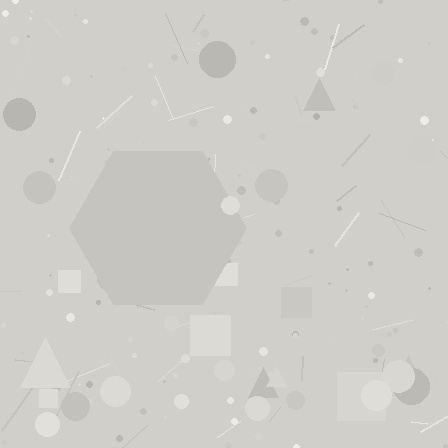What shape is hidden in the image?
A hexagon is hidden in the image.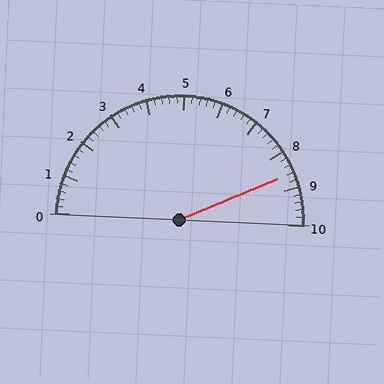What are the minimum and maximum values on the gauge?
The gauge ranges from 0 to 10.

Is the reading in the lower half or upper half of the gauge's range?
The reading is in the upper half of the range (0 to 10).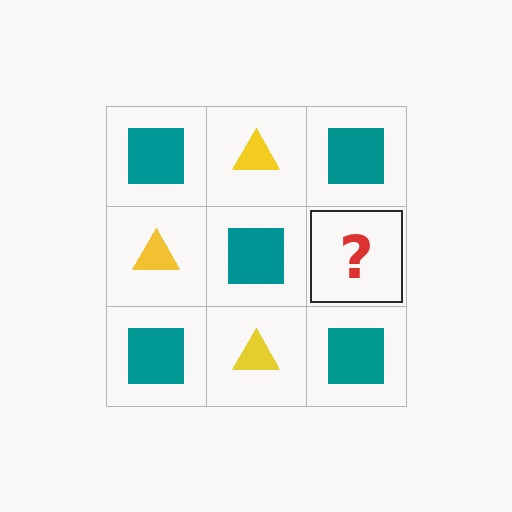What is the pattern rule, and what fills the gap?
The rule is that it alternates teal square and yellow triangle in a checkerboard pattern. The gap should be filled with a yellow triangle.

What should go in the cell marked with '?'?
The missing cell should contain a yellow triangle.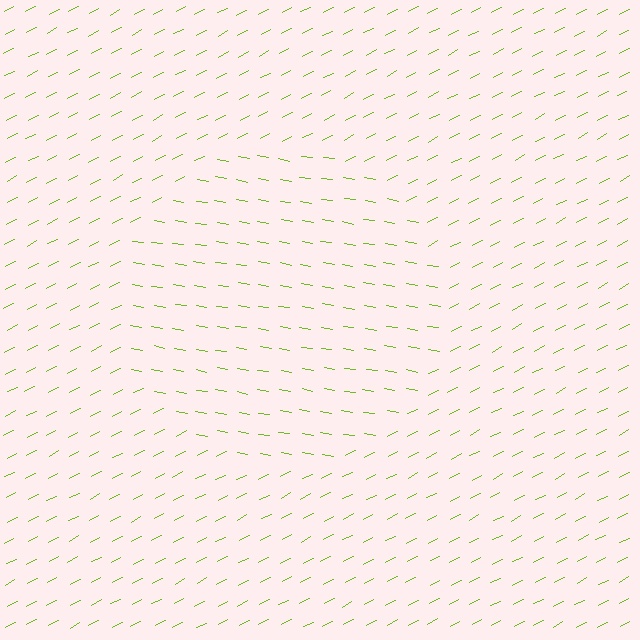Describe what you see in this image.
The image is filled with small lime line segments. A circle region in the image has lines oriented differently from the surrounding lines, creating a visible texture boundary.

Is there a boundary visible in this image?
Yes, there is a texture boundary formed by a change in line orientation.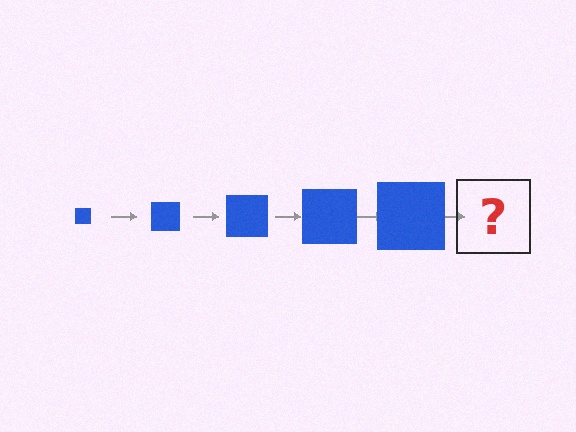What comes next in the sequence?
The next element should be a blue square, larger than the previous one.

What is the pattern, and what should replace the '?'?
The pattern is that the square gets progressively larger each step. The '?' should be a blue square, larger than the previous one.